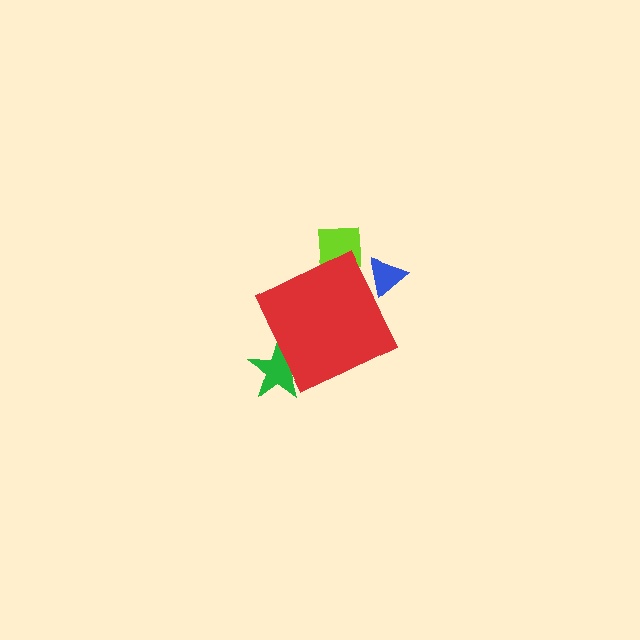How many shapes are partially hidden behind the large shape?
3 shapes are partially hidden.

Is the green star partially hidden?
Yes, the green star is partially hidden behind the red diamond.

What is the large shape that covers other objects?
A red diamond.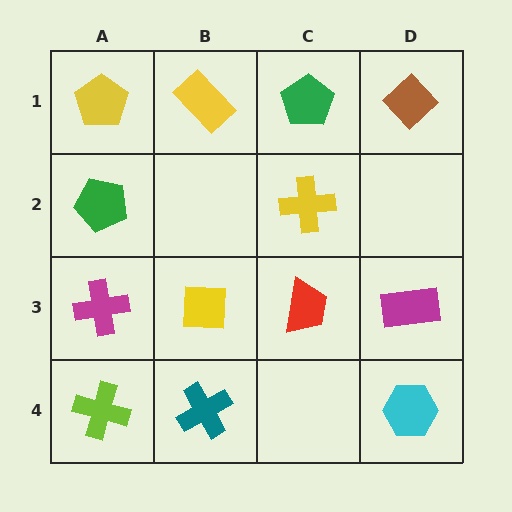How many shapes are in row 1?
4 shapes.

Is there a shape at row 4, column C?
No, that cell is empty.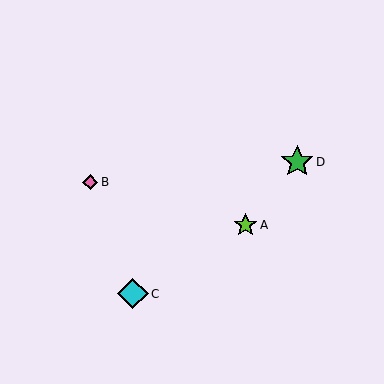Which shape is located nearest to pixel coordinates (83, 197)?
The pink diamond (labeled B) at (90, 182) is nearest to that location.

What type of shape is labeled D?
Shape D is a green star.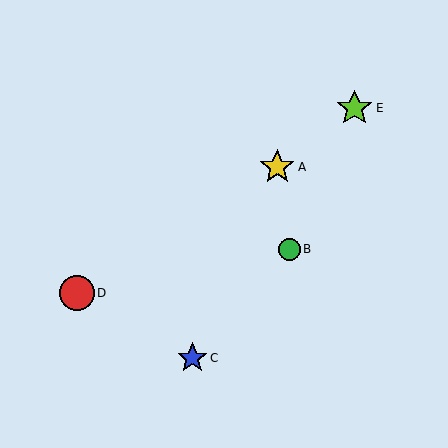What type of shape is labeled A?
Shape A is a yellow star.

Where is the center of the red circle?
The center of the red circle is at (77, 293).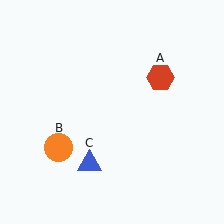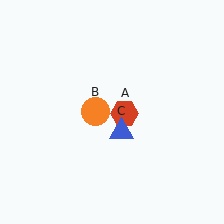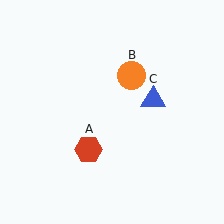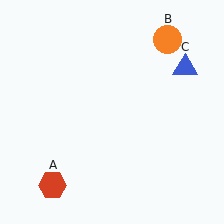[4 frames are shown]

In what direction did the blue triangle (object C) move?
The blue triangle (object C) moved up and to the right.